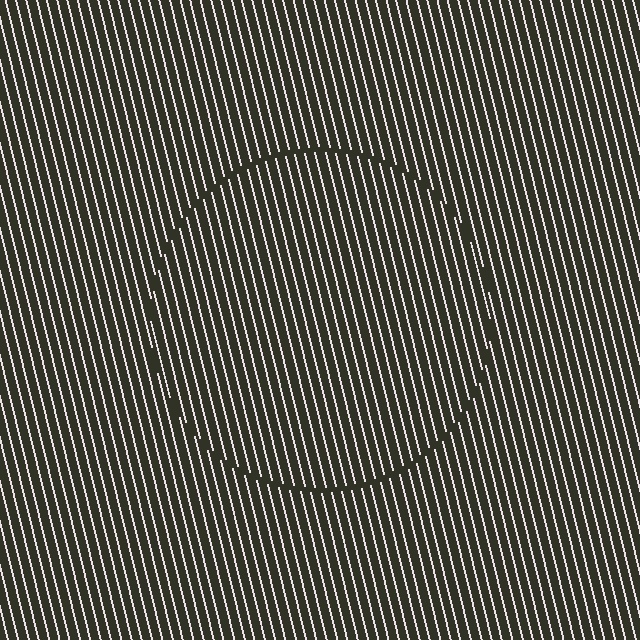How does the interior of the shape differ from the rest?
The interior of the shape contains the same grating, shifted by half a period — the contour is defined by the phase discontinuity where line-ends from the inner and outer gratings abut.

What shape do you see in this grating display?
An illusory circle. The interior of the shape contains the same grating, shifted by half a period — the contour is defined by the phase discontinuity where line-ends from the inner and outer gratings abut.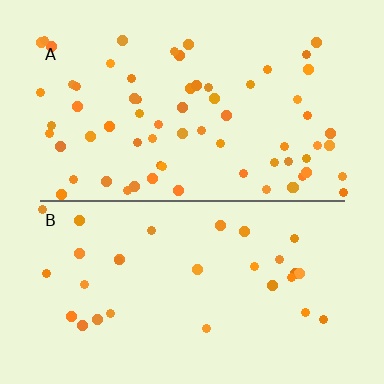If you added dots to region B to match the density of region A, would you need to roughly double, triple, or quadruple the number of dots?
Approximately double.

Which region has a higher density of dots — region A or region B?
A (the top).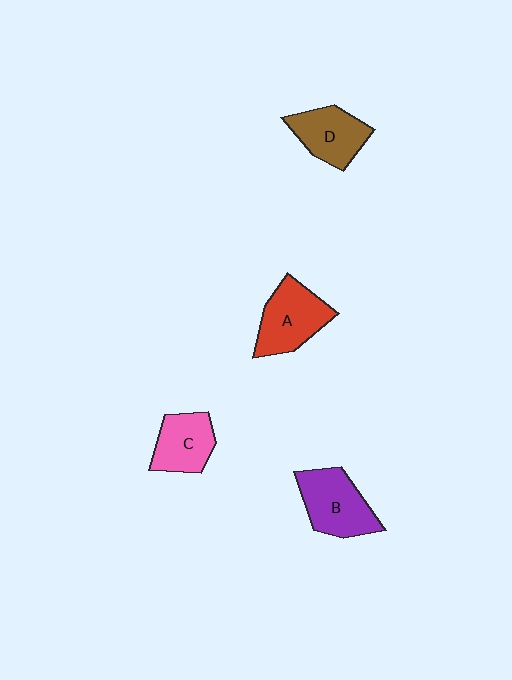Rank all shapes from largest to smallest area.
From largest to smallest: B (purple), A (red), D (brown), C (pink).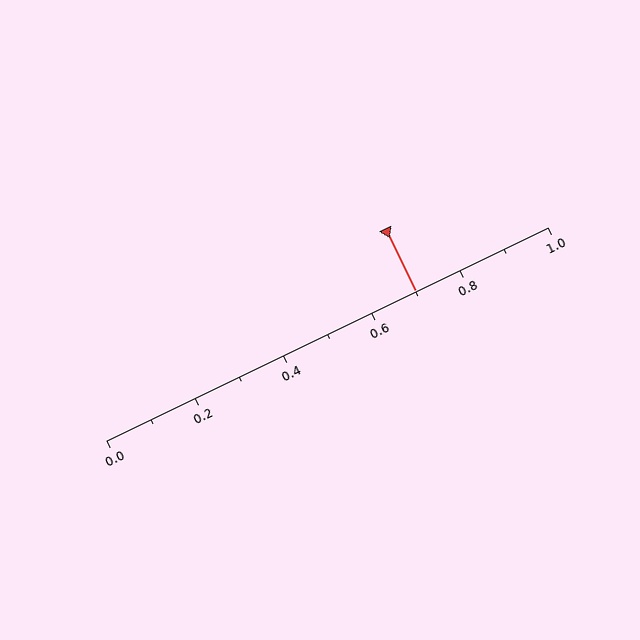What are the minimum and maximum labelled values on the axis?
The axis runs from 0.0 to 1.0.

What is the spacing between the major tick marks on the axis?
The major ticks are spaced 0.2 apart.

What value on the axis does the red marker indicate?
The marker indicates approximately 0.7.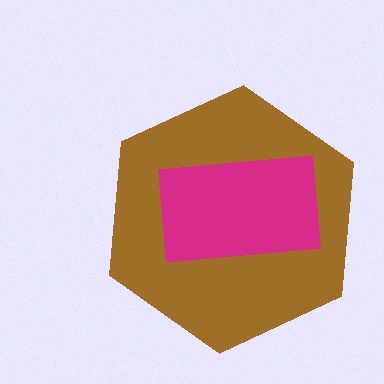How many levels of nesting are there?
2.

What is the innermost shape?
The magenta rectangle.